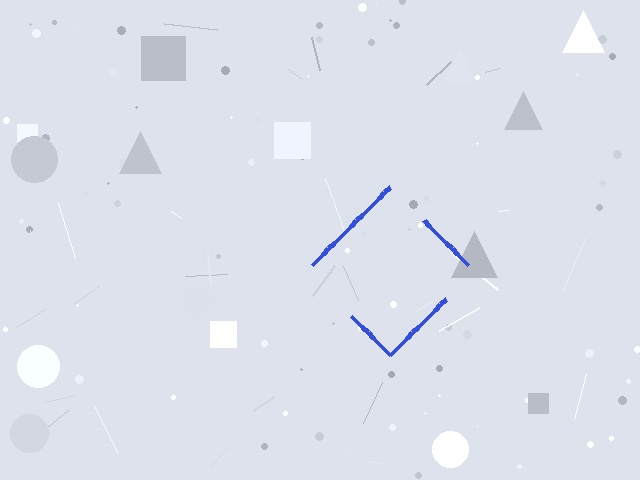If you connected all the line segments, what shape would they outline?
They would outline a diamond.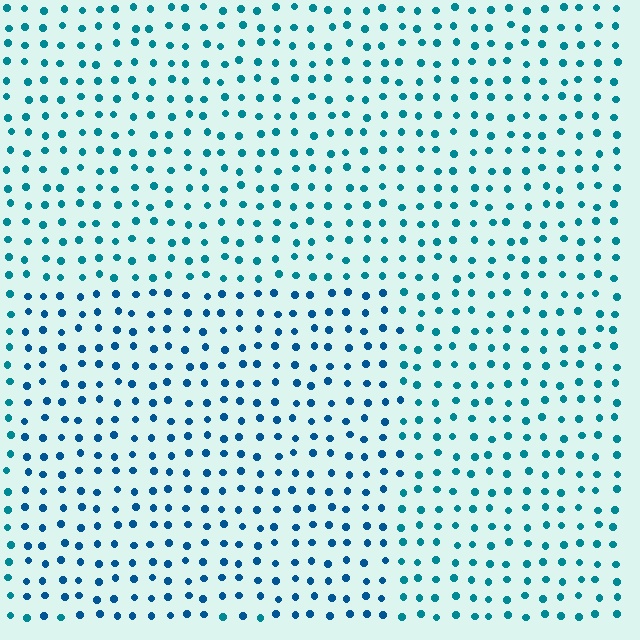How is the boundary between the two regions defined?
The boundary is defined purely by a slight shift in hue (about 21 degrees). Spacing, size, and orientation are identical on both sides.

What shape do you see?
I see a rectangle.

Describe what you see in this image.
The image is filled with small teal elements in a uniform arrangement. A rectangle-shaped region is visible where the elements are tinted to a slightly different hue, forming a subtle color boundary.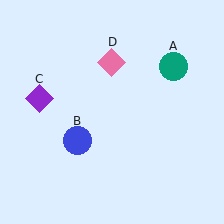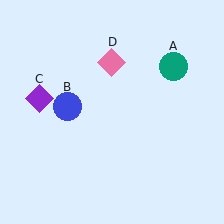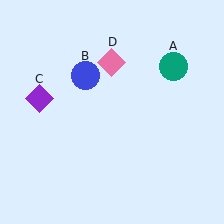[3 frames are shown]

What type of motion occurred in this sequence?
The blue circle (object B) rotated clockwise around the center of the scene.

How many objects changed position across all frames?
1 object changed position: blue circle (object B).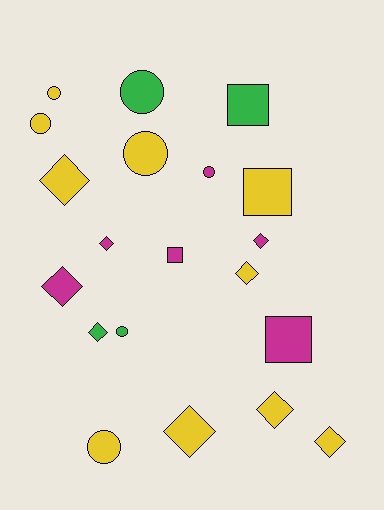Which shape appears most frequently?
Diamond, with 9 objects.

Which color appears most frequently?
Yellow, with 10 objects.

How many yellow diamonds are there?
There are 5 yellow diamonds.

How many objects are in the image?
There are 20 objects.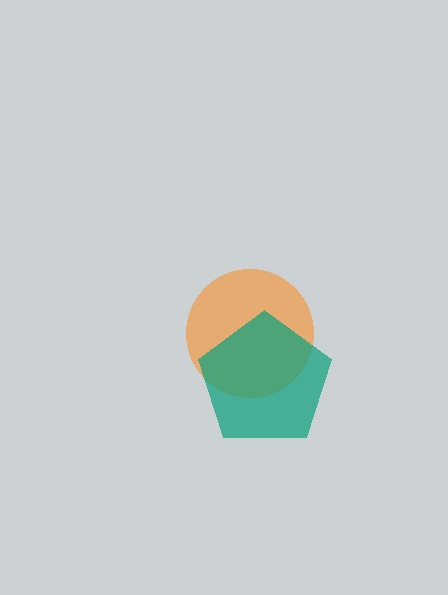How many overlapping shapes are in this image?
There are 2 overlapping shapes in the image.